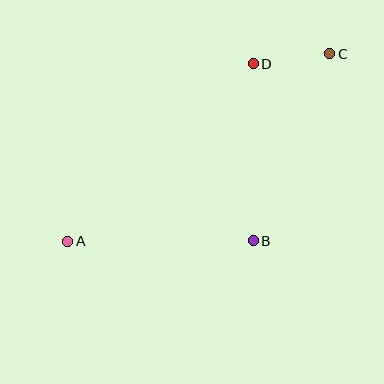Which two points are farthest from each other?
Points A and C are farthest from each other.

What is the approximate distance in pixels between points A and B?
The distance between A and B is approximately 186 pixels.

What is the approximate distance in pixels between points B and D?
The distance between B and D is approximately 177 pixels.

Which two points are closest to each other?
Points C and D are closest to each other.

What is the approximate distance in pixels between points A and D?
The distance between A and D is approximately 257 pixels.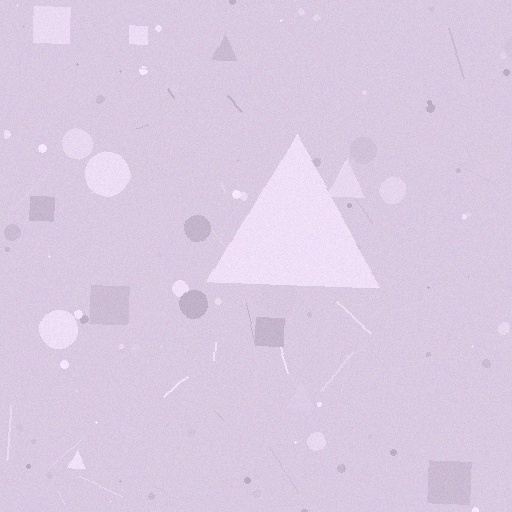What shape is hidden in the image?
A triangle is hidden in the image.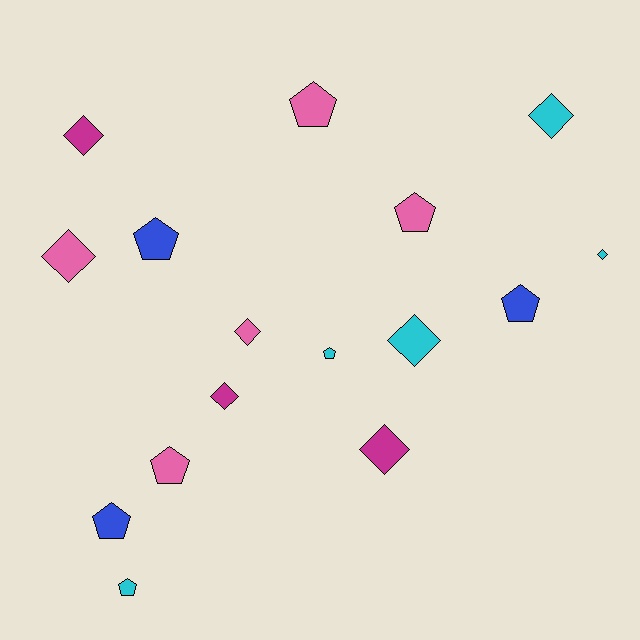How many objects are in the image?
There are 16 objects.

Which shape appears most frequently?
Pentagon, with 8 objects.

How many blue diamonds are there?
There are no blue diamonds.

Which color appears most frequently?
Cyan, with 5 objects.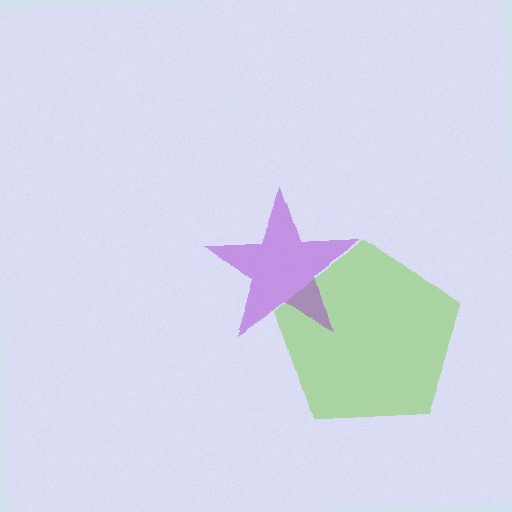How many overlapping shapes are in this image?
There are 2 overlapping shapes in the image.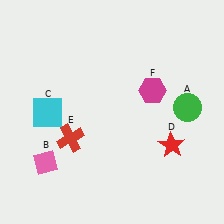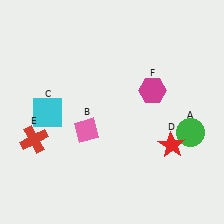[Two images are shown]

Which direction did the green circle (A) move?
The green circle (A) moved down.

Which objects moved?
The objects that moved are: the green circle (A), the pink diamond (B), the red cross (E).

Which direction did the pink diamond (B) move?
The pink diamond (B) moved right.